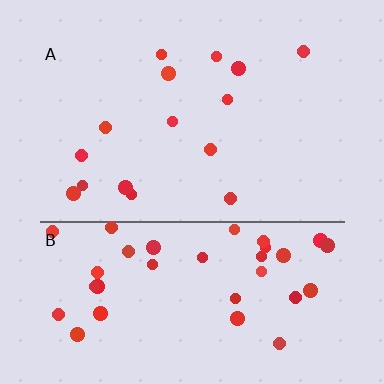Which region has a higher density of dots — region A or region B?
B (the bottom).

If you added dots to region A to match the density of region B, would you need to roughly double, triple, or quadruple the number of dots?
Approximately double.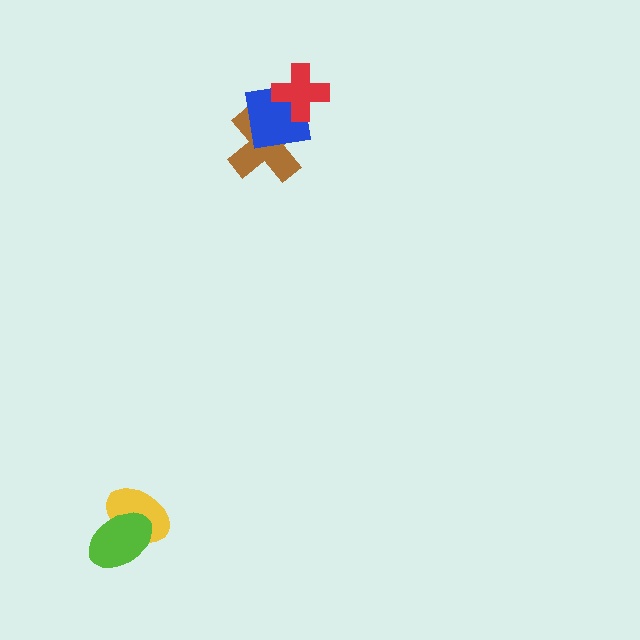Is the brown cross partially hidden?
Yes, it is partially covered by another shape.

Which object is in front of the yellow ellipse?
The lime ellipse is in front of the yellow ellipse.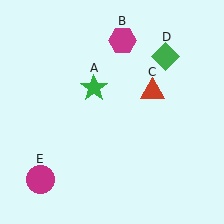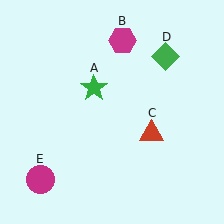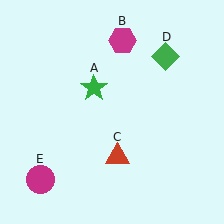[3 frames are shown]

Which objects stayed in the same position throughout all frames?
Green star (object A) and magenta hexagon (object B) and green diamond (object D) and magenta circle (object E) remained stationary.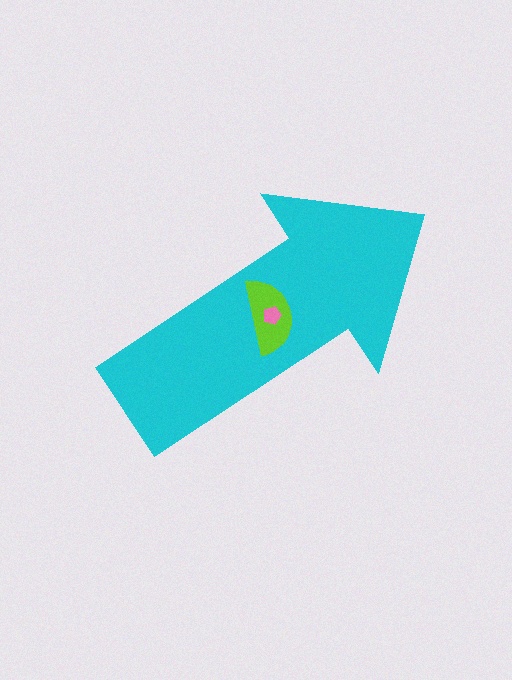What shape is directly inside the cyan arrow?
The lime semicircle.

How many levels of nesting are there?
3.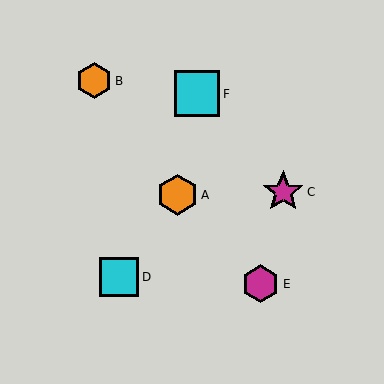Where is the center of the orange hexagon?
The center of the orange hexagon is at (178, 195).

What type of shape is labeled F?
Shape F is a cyan square.